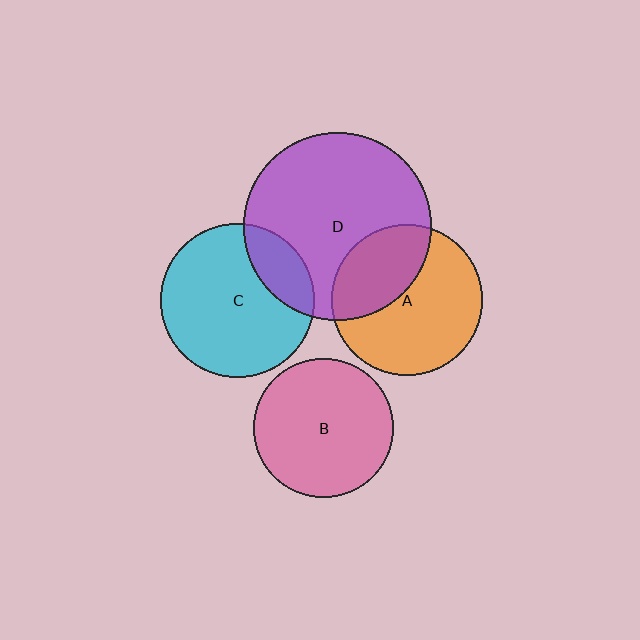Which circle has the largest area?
Circle D (purple).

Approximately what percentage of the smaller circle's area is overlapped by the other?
Approximately 35%.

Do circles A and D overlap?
Yes.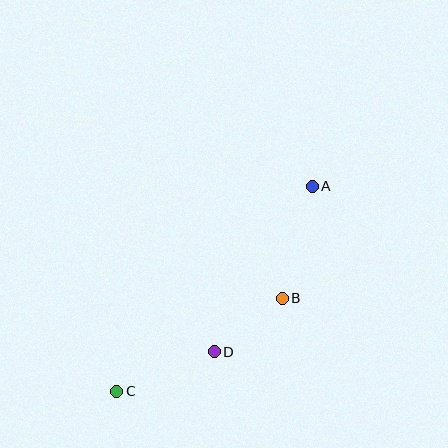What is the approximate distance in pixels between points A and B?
The distance between A and B is approximately 116 pixels.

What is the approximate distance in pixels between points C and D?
The distance between C and D is approximately 105 pixels.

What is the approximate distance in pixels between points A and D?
The distance between A and D is approximately 192 pixels.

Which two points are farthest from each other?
Points A and C are farthest from each other.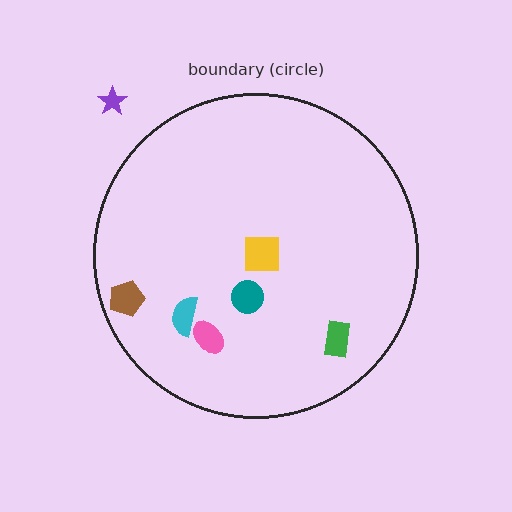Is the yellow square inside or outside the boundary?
Inside.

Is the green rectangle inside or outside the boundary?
Inside.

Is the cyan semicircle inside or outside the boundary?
Inside.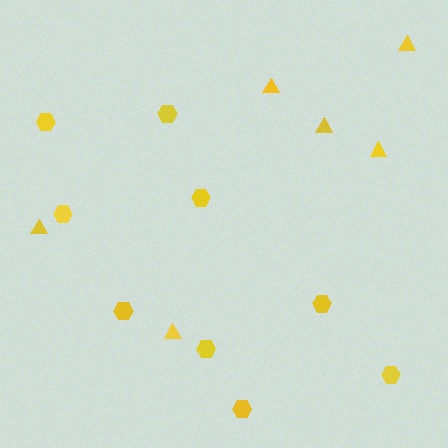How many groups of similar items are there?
There are 2 groups: one group of hexagons (9) and one group of triangles (6).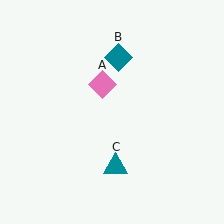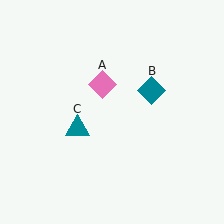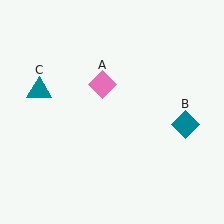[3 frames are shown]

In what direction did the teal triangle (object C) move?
The teal triangle (object C) moved up and to the left.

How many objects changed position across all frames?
2 objects changed position: teal diamond (object B), teal triangle (object C).